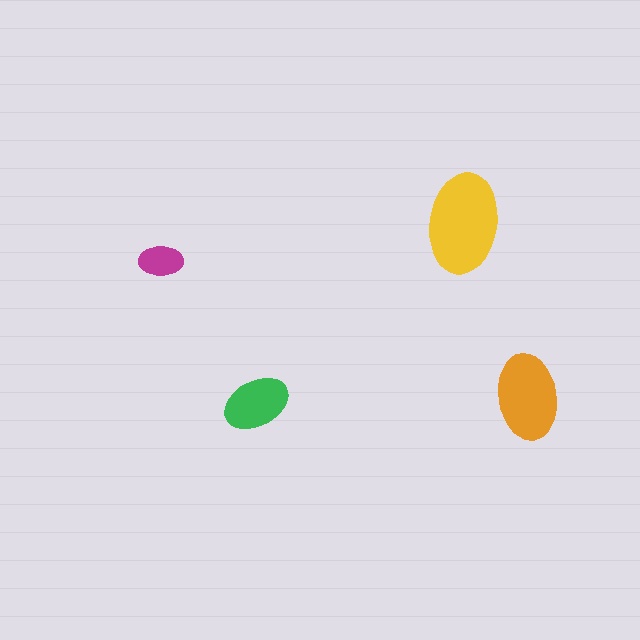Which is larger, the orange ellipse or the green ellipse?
The orange one.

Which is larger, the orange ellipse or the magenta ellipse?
The orange one.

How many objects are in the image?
There are 4 objects in the image.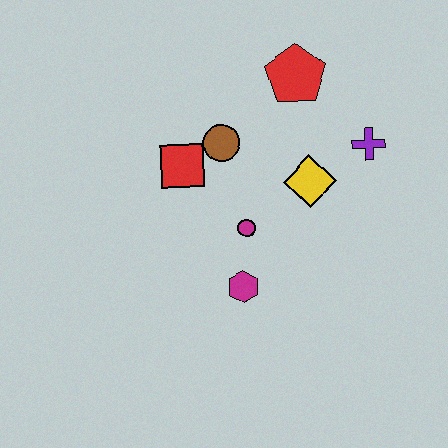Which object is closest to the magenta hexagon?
The magenta circle is closest to the magenta hexagon.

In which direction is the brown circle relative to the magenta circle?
The brown circle is above the magenta circle.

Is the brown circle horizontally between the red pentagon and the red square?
Yes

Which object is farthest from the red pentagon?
The magenta hexagon is farthest from the red pentagon.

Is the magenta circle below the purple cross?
Yes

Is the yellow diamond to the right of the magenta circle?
Yes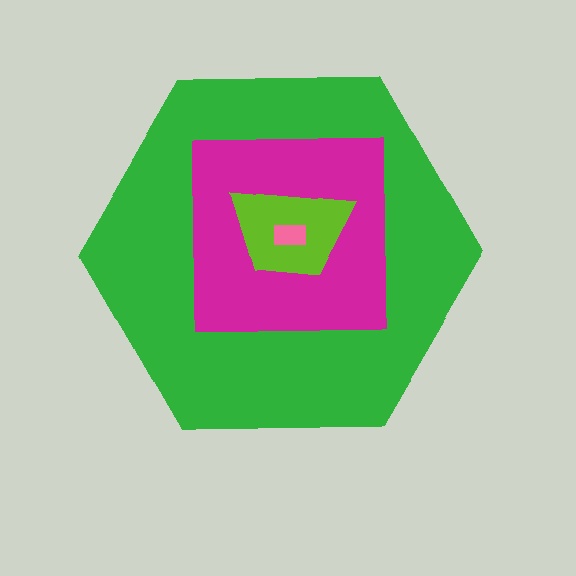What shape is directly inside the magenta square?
The lime trapezoid.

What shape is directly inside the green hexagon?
The magenta square.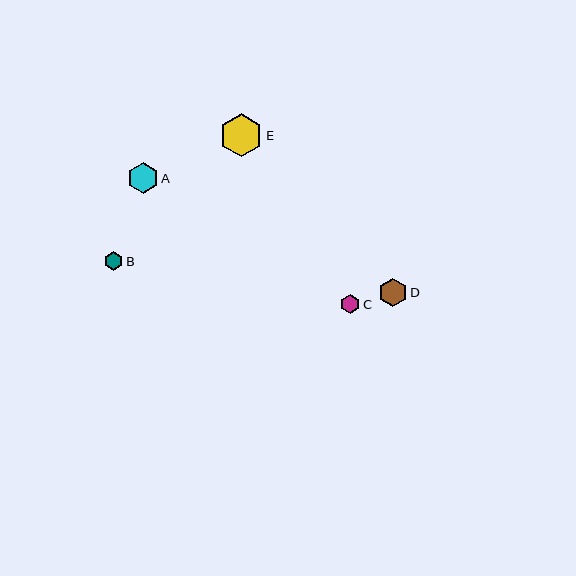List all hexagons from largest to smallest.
From largest to smallest: E, A, D, C, B.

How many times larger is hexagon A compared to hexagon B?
Hexagon A is approximately 1.6 times the size of hexagon B.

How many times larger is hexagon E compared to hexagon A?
Hexagon E is approximately 1.4 times the size of hexagon A.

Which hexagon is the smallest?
Hexagon B is the smallest with a size of approximately 19 pixels.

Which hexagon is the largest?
Hexagon E is the largest with a size of approximately 43 pixels.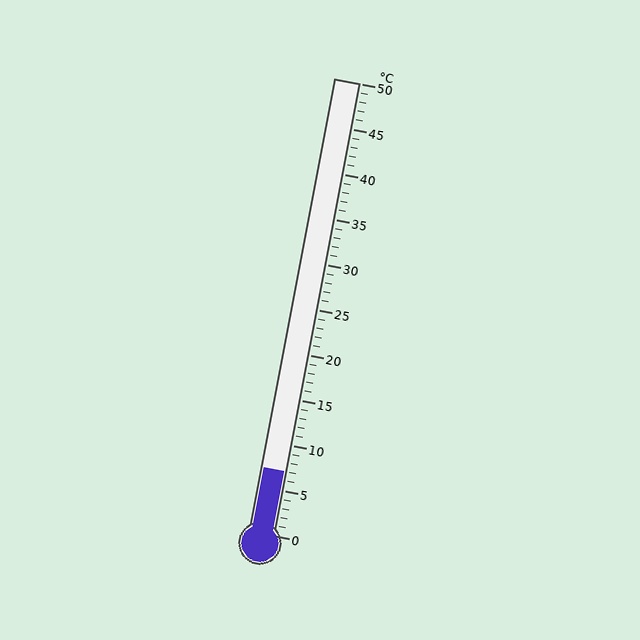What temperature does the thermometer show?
The thermometer shows approximately 7°C.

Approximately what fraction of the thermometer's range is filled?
The thermometer is filled to approximately 15% of its range.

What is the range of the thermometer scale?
The thermometer scale ranges from 0°C to 50°C.